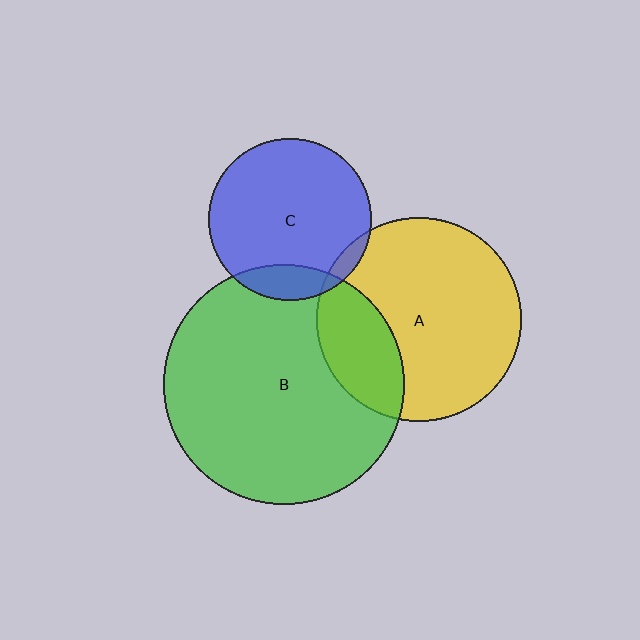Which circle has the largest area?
Circle B (green).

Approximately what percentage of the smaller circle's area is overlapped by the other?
Approximately 15%.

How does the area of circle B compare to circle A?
Approximately 1.4 times.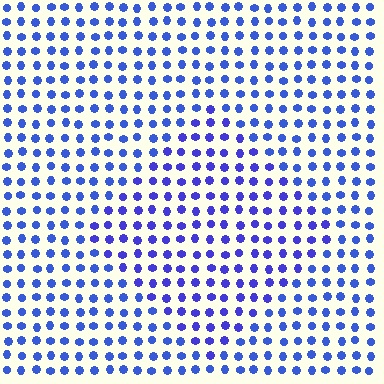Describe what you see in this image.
The image is filled with small blue elements in a uniform arrangement. A diamond-shaped region is visible where the elements are tinted to a slightly different hue, forming a subtle color boundary.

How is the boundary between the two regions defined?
The boundary is defined purely by a slight shift in hue (about 17 degrees). Spacing, size, and orientation are identical on both sides.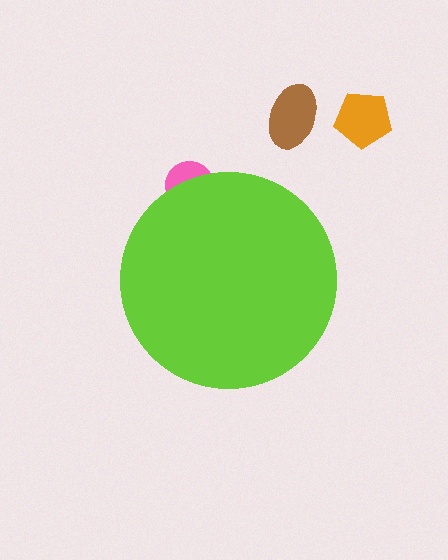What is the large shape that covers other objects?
A lime circle.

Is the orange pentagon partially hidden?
No, the orange pentagon is fully visible.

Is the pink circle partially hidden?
Yes, the pink circle is partially hidden behind the lime circle.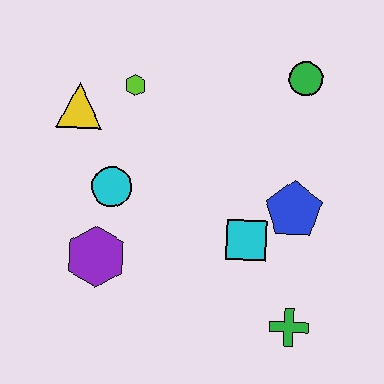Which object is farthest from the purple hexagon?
The green circle is farthest from the purple hexagon.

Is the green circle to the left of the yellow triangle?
No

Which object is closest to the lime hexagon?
The yellow triangle is closest to the lime hexagon.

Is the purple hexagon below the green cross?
No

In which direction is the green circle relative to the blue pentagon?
The green circle is above the blue pentagon.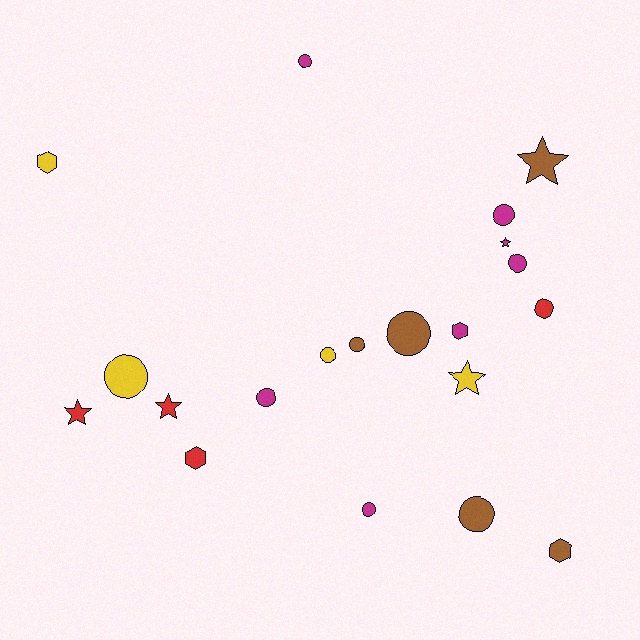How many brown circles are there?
There are 3 brown circles.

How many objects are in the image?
There are 20 objects.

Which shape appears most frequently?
Circle, with 11 objects.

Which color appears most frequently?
Magenta, with 7 objects.